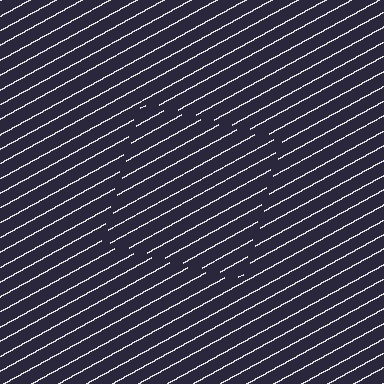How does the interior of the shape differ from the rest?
The interior of the shape contains the same grating, shifted by half a period — the contour is defined by the phase discontinuity where line-ends from the inner and outer gratings abut.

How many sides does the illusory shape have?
4 sides — the line-ends trace a square.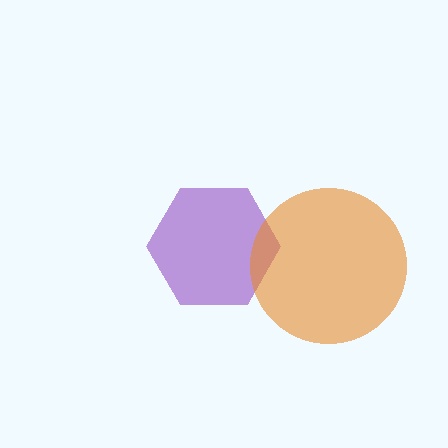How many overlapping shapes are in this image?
There are 2 overlapping shapes in the image.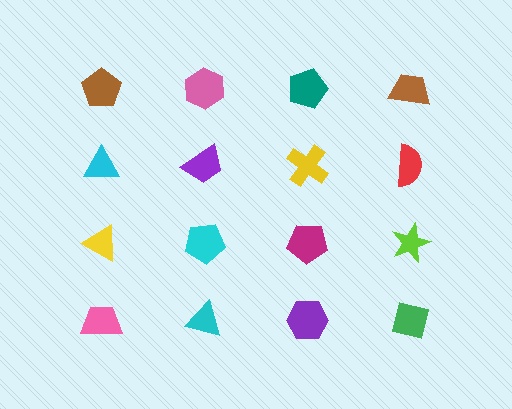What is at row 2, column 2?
A purple trapezoid.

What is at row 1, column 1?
A brown pentagon.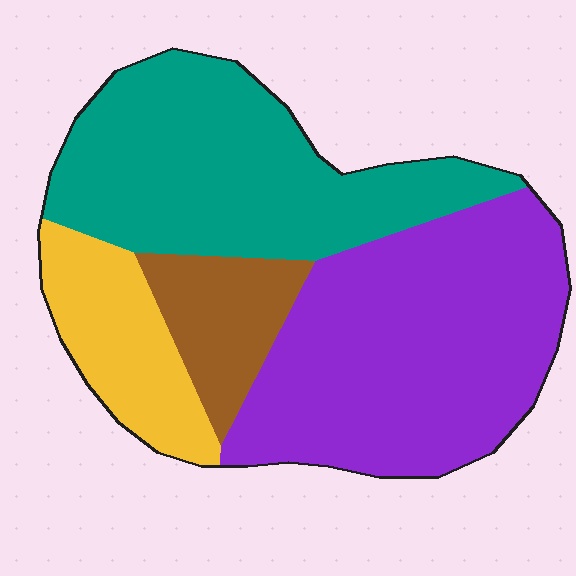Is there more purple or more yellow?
Purple.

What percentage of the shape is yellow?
Yellow takes up less than a quarter of the shape.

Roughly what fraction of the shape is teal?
Teal takes up about one third (1/3) of the shape.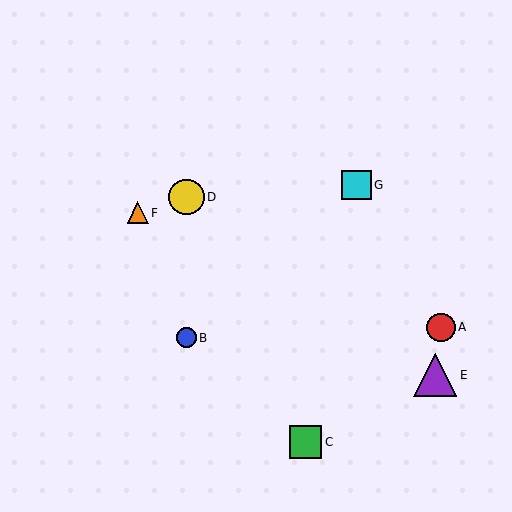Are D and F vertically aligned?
No, D is at x≈186 and F is at x≈138.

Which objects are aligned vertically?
Objects B, D are aligned vertically.